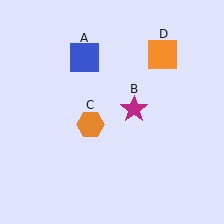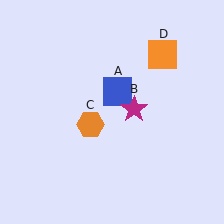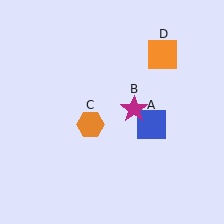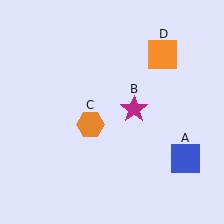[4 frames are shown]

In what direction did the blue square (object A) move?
The blue square (object A) moved down and to the right.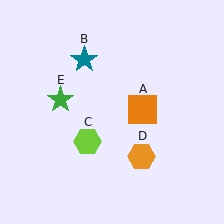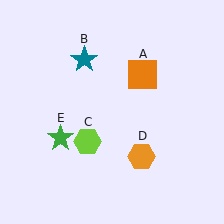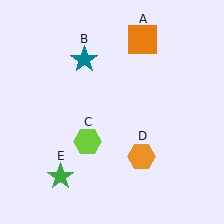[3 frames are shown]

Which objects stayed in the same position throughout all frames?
Teal star (object B) and lime hexagon (object C) and orange hexagon (object D) remained stationary.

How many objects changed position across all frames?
2 objects changed position: orange square (object A), green star (object E).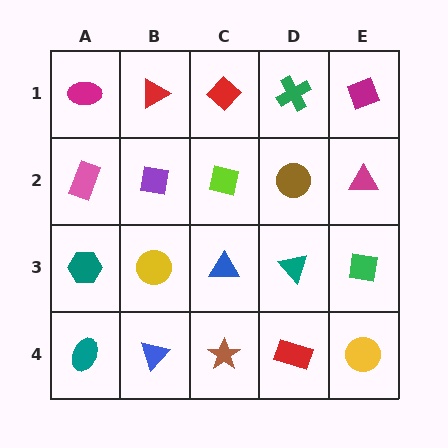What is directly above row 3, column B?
A purple square.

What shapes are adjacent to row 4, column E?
A green square (row 3, column E), a red rectangle (row 4, column D).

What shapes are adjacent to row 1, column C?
A lime square (row 2, column C), a red triangle (row 1, column B), a green cross (row 1, column D).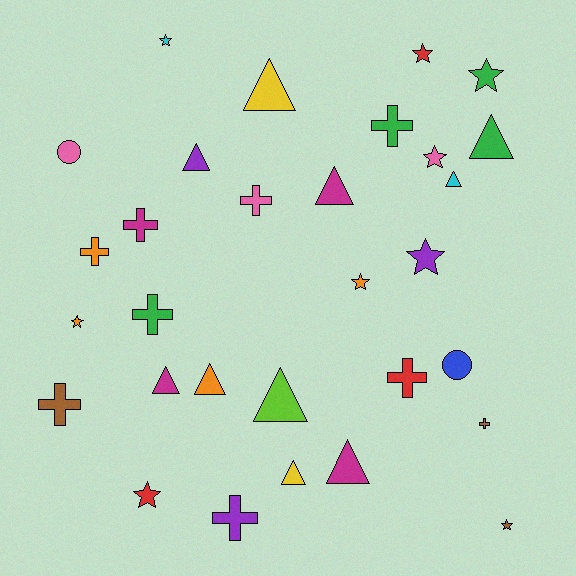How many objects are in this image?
There are 30 objects.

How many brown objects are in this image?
There are 3 brown objects.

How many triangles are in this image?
There are 10 triangles.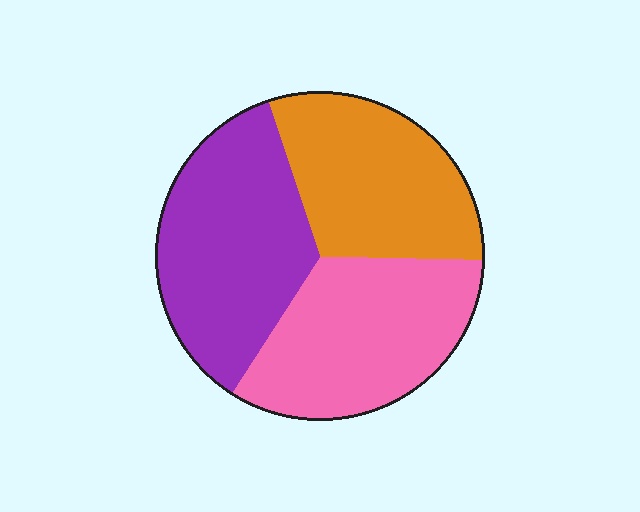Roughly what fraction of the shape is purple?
Purple covers about 35% of the shape.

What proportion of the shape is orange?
Orange covers 31% of the shape.